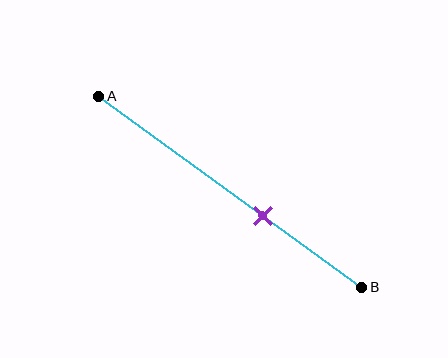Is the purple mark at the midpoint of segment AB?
No, the mark is at about 65% from A, not at the 50% midpoint.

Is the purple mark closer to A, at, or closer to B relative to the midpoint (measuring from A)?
The purple mark is closer to point B than the midpoint of segment AB.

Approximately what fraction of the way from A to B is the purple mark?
The purple mark is approximately 65% of the way from A to B.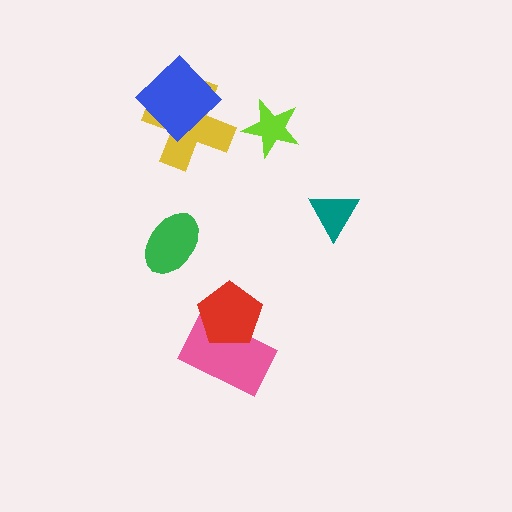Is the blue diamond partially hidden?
No, no other shape covers it.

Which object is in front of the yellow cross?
The blue diamond is in front of the yellow cross.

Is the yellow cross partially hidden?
Yes, it is partially covered by another shape.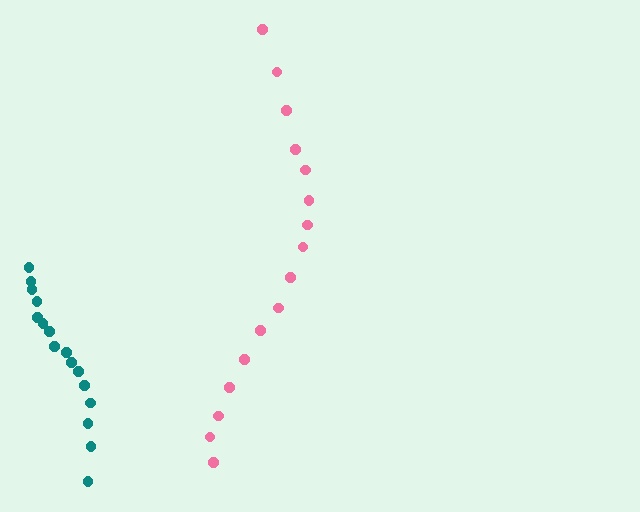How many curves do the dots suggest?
There are 2 distinct paths.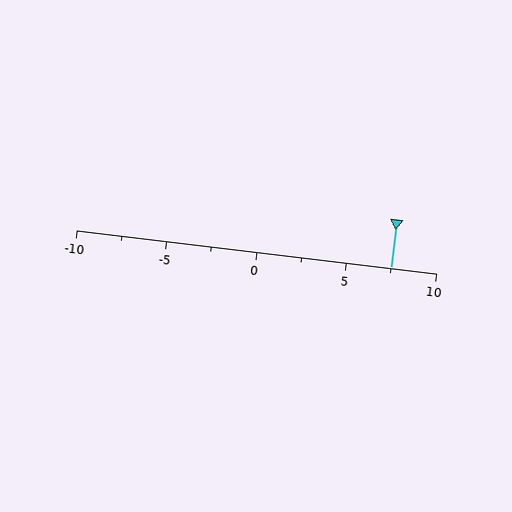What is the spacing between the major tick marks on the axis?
The major ticks are spaced 5 apart.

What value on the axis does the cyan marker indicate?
The marker indicates approximately 7.5.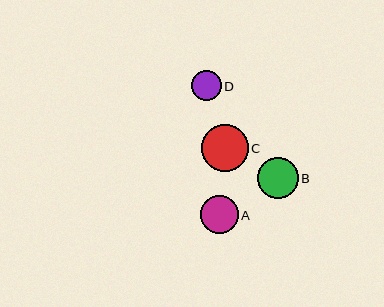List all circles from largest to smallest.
From largest to smallest: C, B, A, D.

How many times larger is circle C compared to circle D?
Circle C is approximately 1.6 times the size of circle D.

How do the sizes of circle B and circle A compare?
Circle B and circle A are approximately the same size.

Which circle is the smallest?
Circle D is the smallest with a size of approximately 30 pixels.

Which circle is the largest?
Circle C is the largest with a size of approximately 47 pixels.